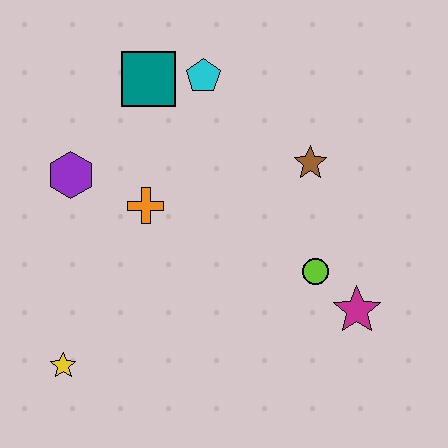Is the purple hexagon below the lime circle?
No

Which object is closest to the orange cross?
The purple hexagon is closest to the orange cross.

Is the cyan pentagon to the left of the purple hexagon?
No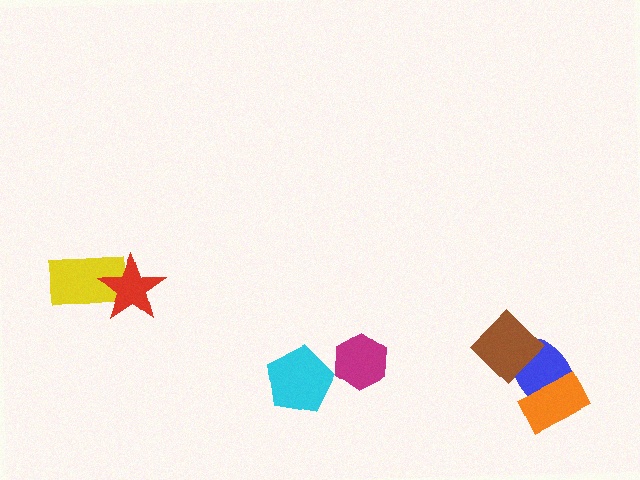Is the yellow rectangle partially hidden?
Yes, it is partially covered by another shape.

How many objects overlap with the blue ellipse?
2 objects overlap with the blue ellipse.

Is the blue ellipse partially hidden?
Yes, it is partially covered by another shape.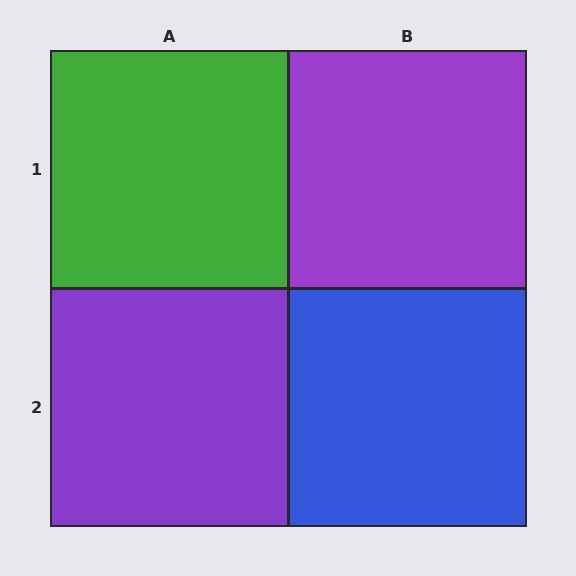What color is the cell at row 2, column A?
Purple.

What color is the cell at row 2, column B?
Blue.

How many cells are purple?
2 cells are purple.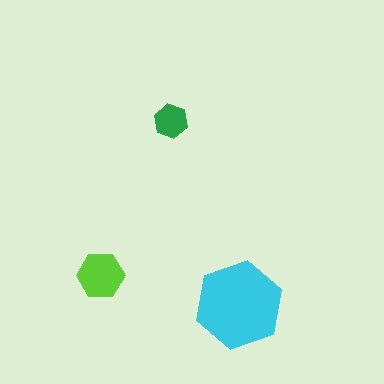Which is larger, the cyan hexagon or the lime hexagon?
The cyan one.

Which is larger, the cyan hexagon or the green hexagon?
The cyan one.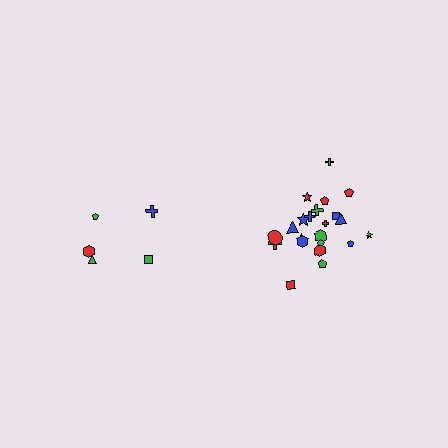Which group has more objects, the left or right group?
The right group.